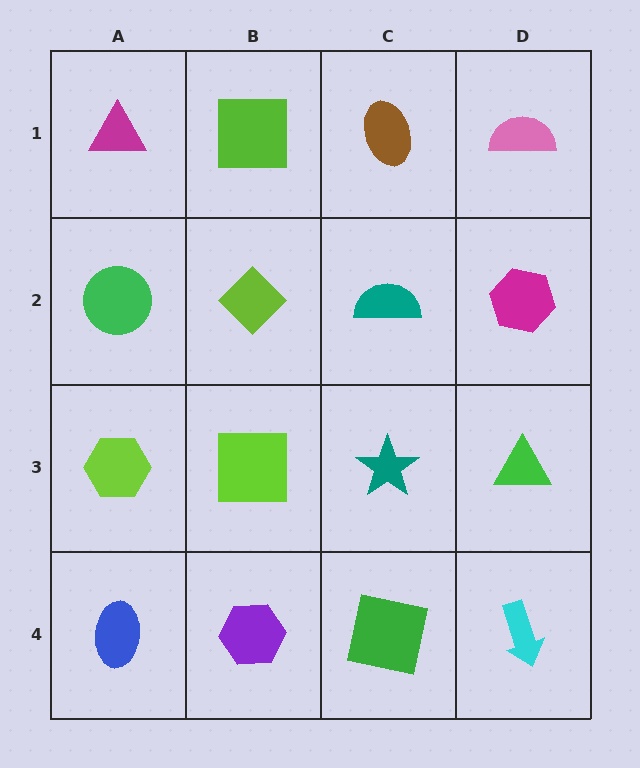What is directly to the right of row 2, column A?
A lime diamond.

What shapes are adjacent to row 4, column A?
A lime hexagon (row 3, column A), a purple hexagon (row 4, column B).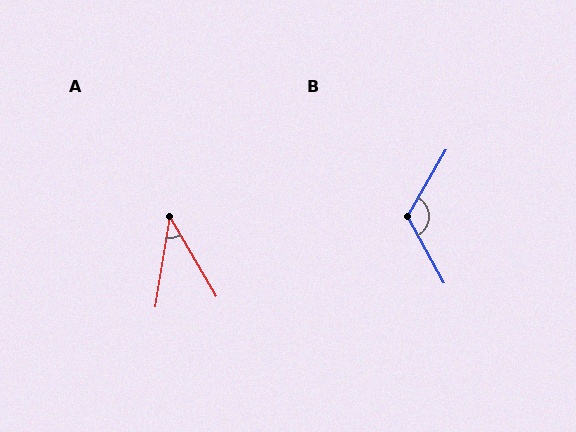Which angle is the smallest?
A, at approximately 40 degrees.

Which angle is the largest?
B, at approximately 121 degrees.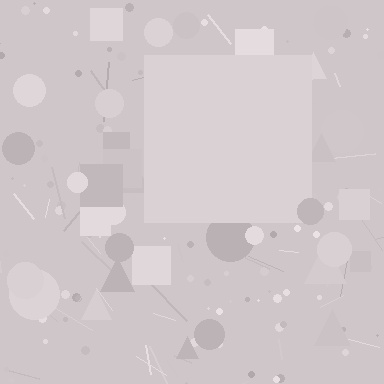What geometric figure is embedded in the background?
A square is embedded in the background.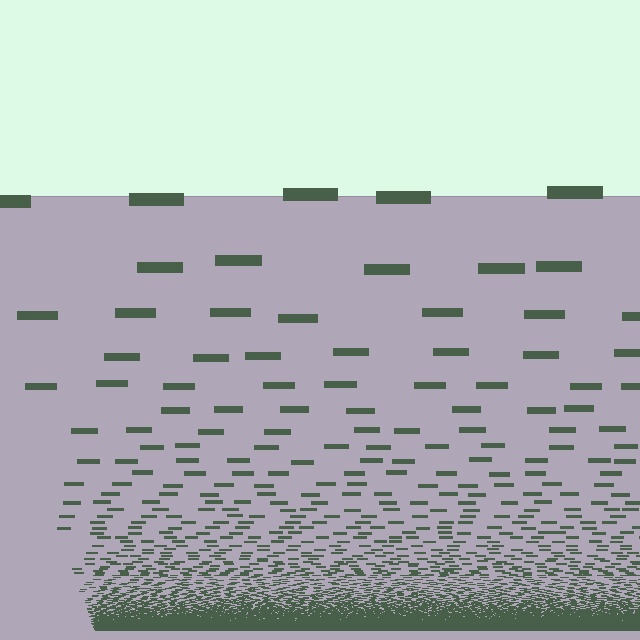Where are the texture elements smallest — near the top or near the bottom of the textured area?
Near the bottom.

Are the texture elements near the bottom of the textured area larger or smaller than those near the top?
Smaller. The gradient is inverted — elements near the bottom are smaller and denser.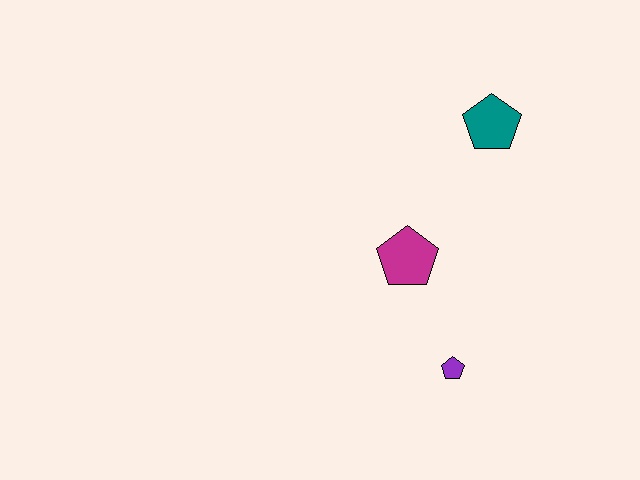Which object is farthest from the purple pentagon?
The teal pentagon is farthest from the purple pentagon.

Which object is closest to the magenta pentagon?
The purple pentagon is closest to the magenta pentagon.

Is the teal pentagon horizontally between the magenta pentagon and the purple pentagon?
No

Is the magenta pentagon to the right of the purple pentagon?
No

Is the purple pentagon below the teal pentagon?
Yes